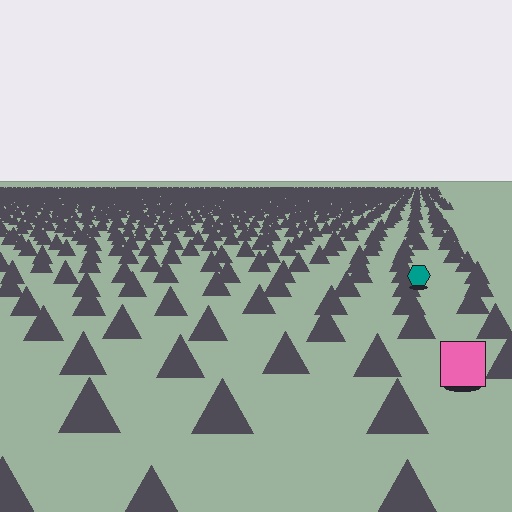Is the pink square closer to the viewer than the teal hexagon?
Yes. The pink square is closer — you can tell from the texture gradient: the ground texture is coarser near it.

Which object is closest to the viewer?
The pink square is closest. The texture marks near it are larger and more spread out.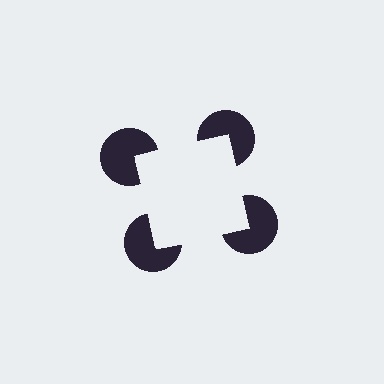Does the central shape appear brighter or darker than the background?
It typically appears slightly brighter than the background, even though no actual brightness change is drawn.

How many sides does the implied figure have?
4 sides.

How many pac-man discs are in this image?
There are 4 — one at each vertex of the illusory square.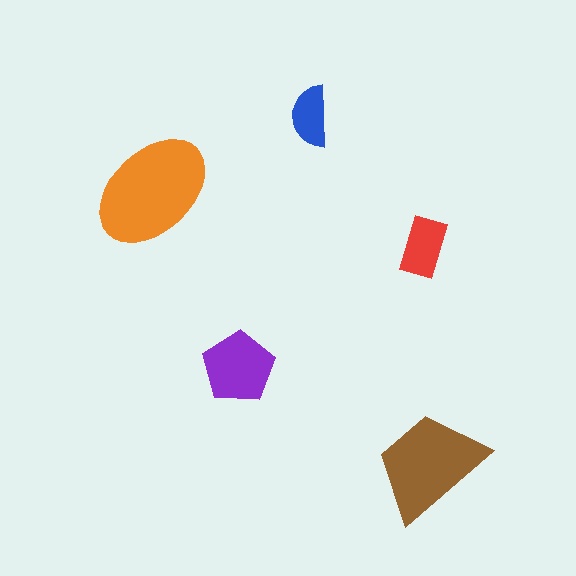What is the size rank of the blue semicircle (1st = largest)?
5th.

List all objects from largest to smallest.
The orange ellipse, the brown trapezoid, the purple pentagon, the red rectangle, the blue semicircle.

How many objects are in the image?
There are 5 objects in the image.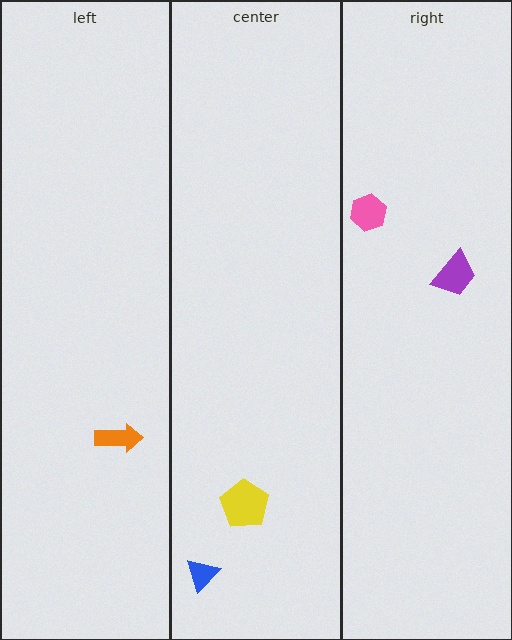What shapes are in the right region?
The pink hexagon, the purple trapezoid.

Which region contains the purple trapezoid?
The right region.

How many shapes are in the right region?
2.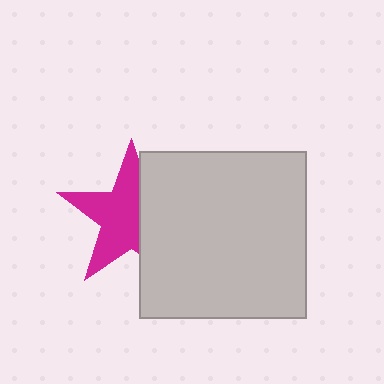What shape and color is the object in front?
The object in front is a light gray square.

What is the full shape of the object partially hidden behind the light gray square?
The partially hidden object is a magenta star.